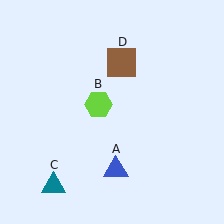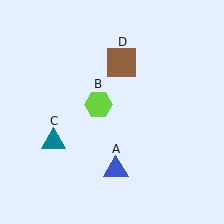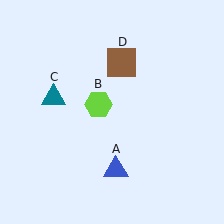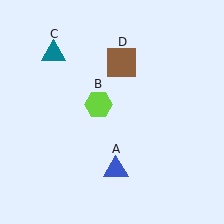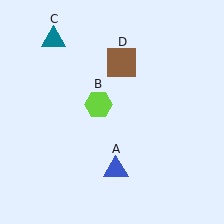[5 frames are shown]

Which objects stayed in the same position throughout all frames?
Blue triangle (object A) and lime hexagon (object B) and brown square (object D) remained stationary.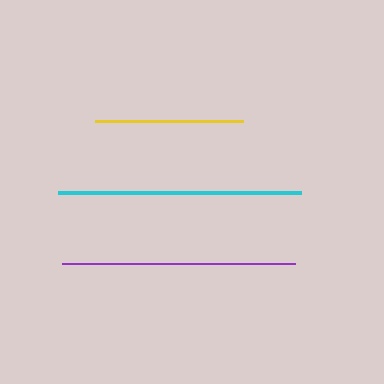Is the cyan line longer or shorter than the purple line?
The cyan line is longer than the purple line.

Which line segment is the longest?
The cyan line is the longest at approximately 244 pixels.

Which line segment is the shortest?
The yellow line is the shortest at approximately 148 pixels.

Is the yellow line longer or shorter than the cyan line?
The cyan line is longer than the yellow line.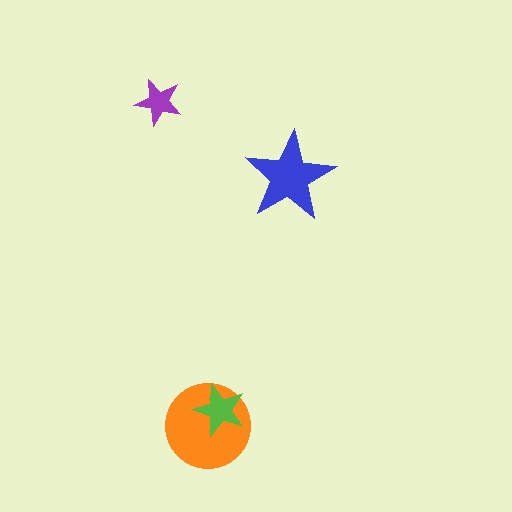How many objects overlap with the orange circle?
1 object overlaps with the orange circle.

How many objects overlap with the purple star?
0 objects overlap with the purple star.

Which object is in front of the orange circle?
The lime star is in front of the orange circle.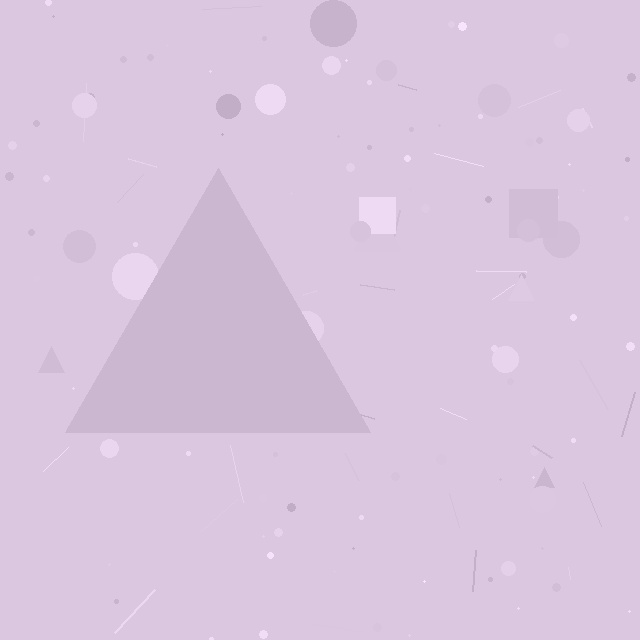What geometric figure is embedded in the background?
A triangle is embedded in the background.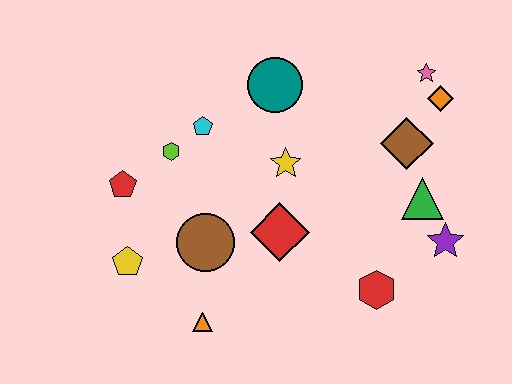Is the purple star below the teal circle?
Yes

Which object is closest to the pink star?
The orange diamond is closest to the pink star.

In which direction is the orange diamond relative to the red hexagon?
The orange diamond is above the red hexagon.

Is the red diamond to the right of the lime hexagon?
Yes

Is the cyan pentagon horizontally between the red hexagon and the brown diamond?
No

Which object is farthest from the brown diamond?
The yellow pentagon is farthest from the brown diamond.